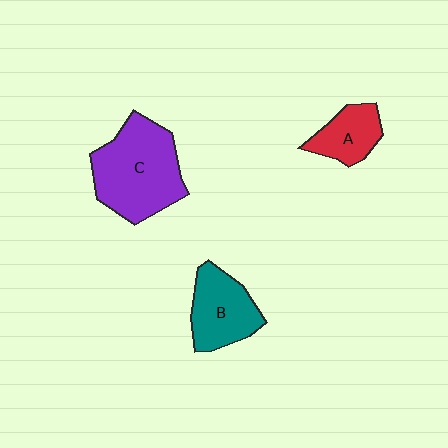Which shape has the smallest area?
Shape A (red).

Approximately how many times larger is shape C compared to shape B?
Approximately 1.6 times.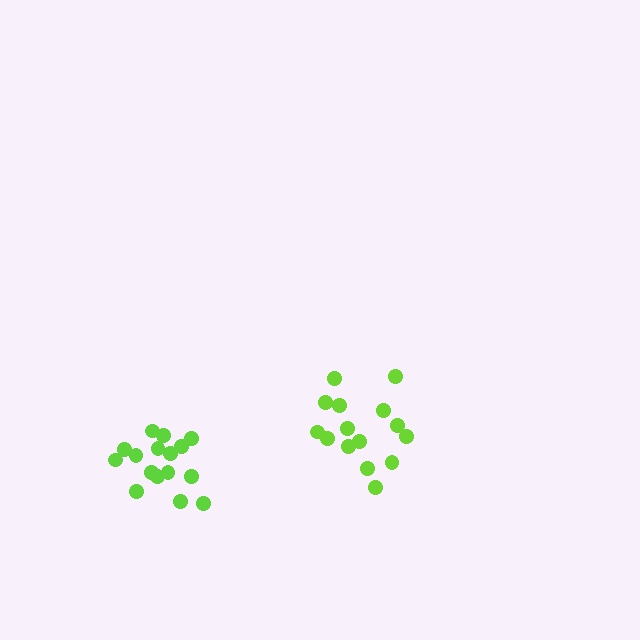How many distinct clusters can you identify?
There are 2 distinct clusters.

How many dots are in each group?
Group 1: 15 dots, Group 2: 16 dots (31 total).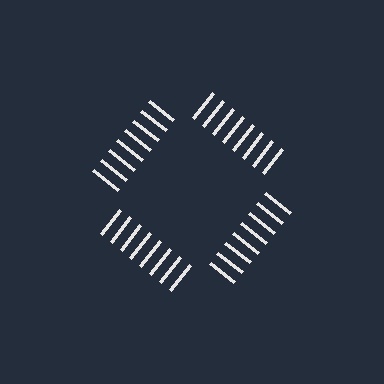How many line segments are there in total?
32 — 8 along each of the 4 edges.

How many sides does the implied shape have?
4 sides — the line-ends trace a square.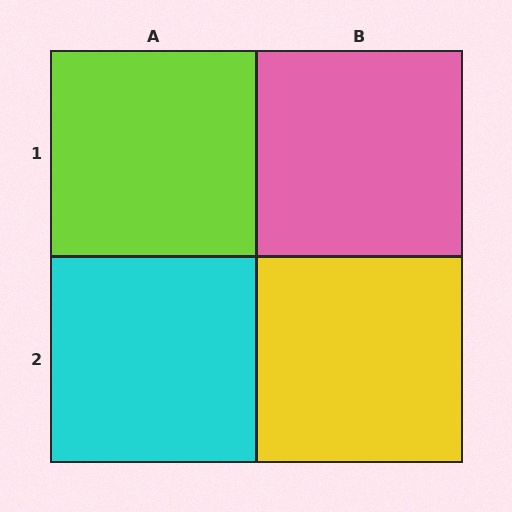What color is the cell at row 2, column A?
Cyan.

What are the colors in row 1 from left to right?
Lime, pink.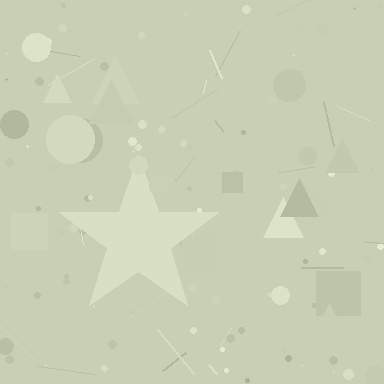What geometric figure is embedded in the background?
A star is embedded in the background.